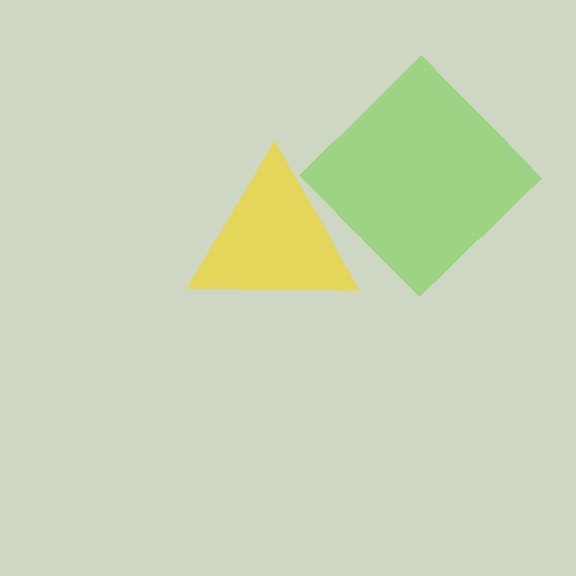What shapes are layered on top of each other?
The layered shapes are: a lime diamond, a yellow triangle.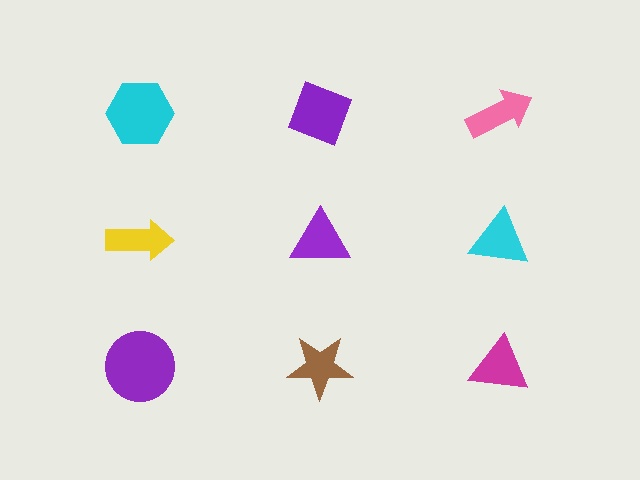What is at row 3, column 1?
A purple circle.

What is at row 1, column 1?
A cyan hexagon.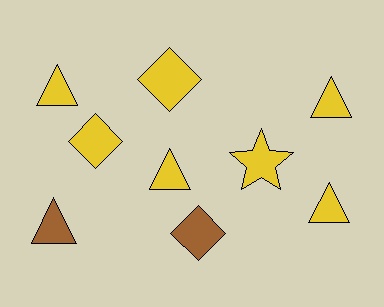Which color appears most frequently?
Yellow, with 7 objects.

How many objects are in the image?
There are 9 objects.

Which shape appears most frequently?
Triangle, with 5 objects.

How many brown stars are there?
There are no brown stars.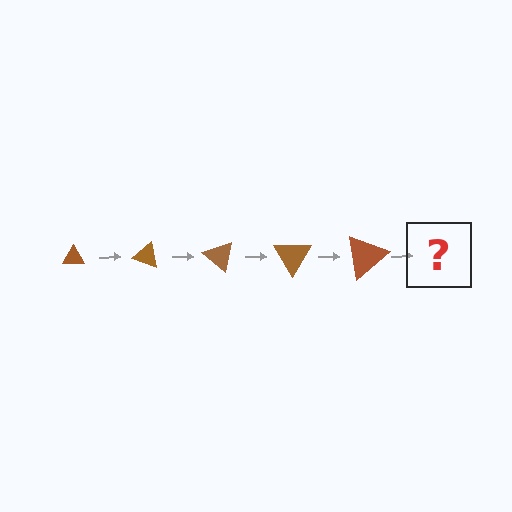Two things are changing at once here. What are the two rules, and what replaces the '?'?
The two rules are that the triangle grows larger each step and it rotates 20 degrees each step. The '?' should be a triangle, larger than the previous one and rotated 100 degrees from the start.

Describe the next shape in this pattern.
It should be a triangle, larger than the previous one and rotated 100 degrees from the start.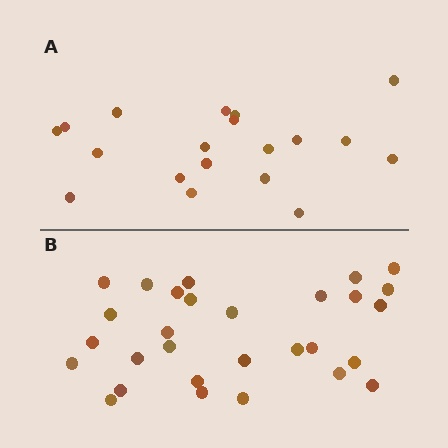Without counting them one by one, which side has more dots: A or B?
Region B (the bottom region) has more dots.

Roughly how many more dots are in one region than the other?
Region B has roughly 10 or so more dots than region A.